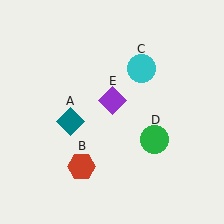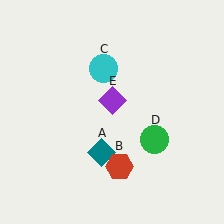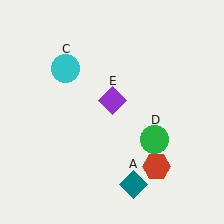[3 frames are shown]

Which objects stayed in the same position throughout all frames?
Green circle (object D) and purple diamond (object E) remained stationary.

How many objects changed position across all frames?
3 objects changed position: teal diamond (object A), red hexagon (object B), cyan circle (object C).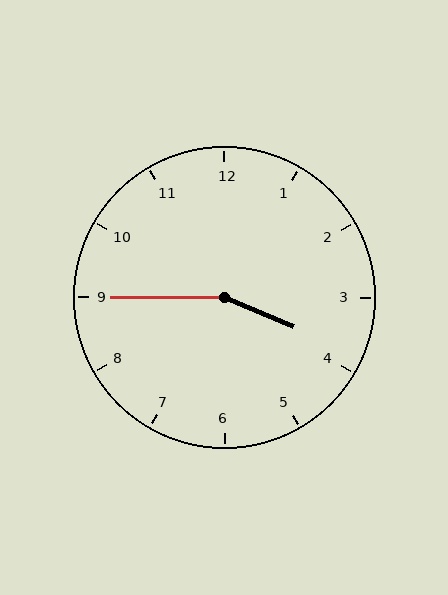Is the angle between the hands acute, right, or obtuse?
It is obtuse.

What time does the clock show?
3:45.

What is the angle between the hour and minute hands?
Approximately 158 degrees.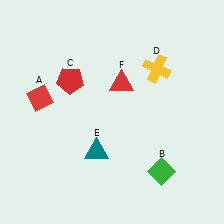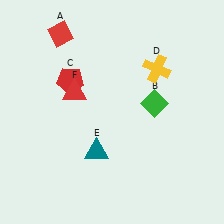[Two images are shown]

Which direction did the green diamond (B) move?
The green diamond (B) moved up.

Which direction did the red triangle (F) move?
The red triangle (F) moved left.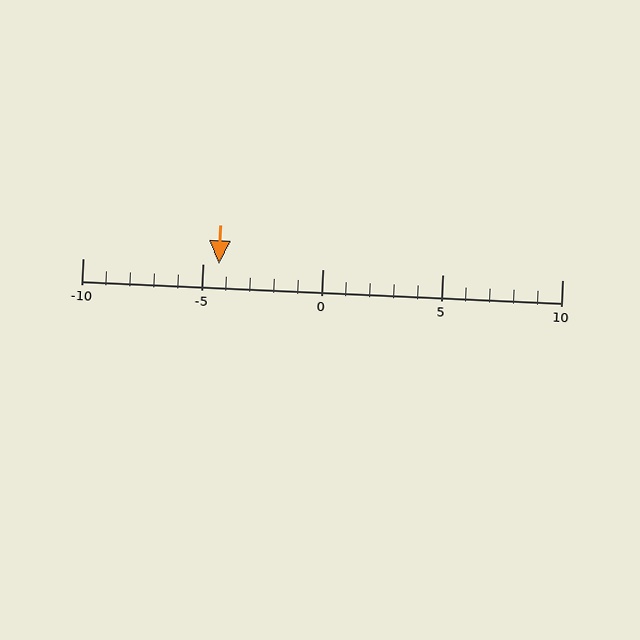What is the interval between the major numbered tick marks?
The major tick marks are spaced 5 units apart.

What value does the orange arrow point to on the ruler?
The orange arrow points to approximately -4.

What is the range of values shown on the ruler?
The ruler shows values from -10 to 10.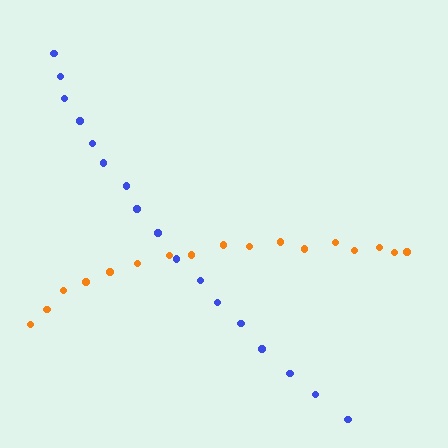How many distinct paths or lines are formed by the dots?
There are 2 distinct paths.